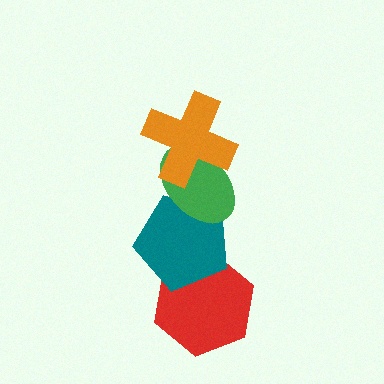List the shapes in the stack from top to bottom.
From top to bottom: the orange cross, the green ellipse, the teal pentagon, the red hexagon.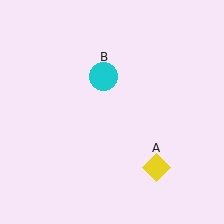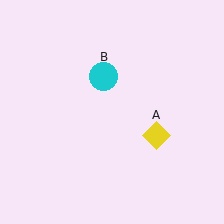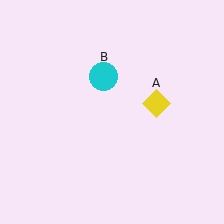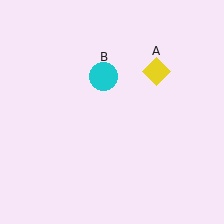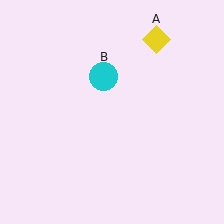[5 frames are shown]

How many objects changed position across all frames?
1 object changed position: yellow diamond (object A).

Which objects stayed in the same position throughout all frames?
Cyan circle (object B) remained stationary.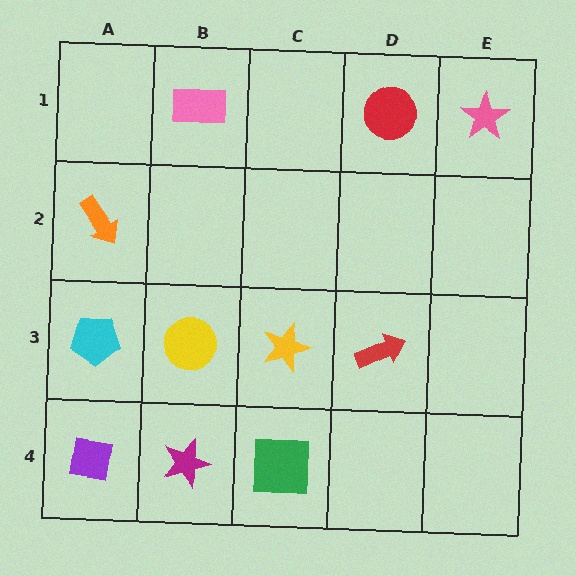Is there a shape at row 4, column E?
No, that cell is empty.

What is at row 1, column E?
A pink star.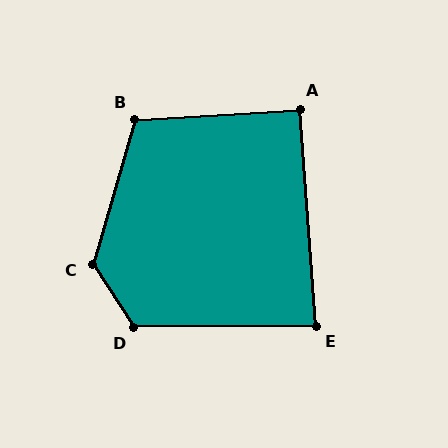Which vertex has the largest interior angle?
C, at approximately 131 degrees.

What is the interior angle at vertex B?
Approximately 110 degrees (obtuse).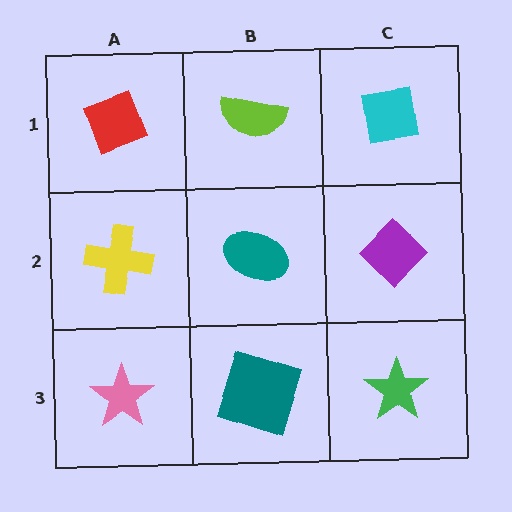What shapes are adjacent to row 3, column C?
A purple diamond (row 2, column C), a teal square (row 3, column B).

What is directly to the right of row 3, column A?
A teal square.